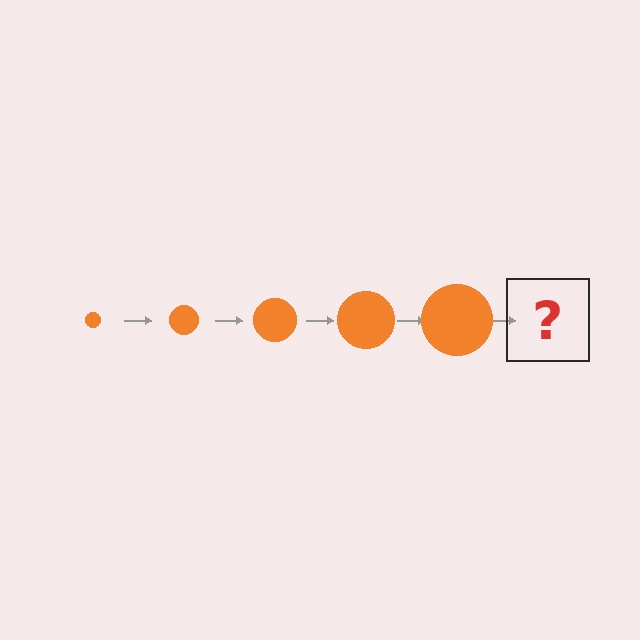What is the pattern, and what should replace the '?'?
The pattern is that the circle gets progressively larger each step. The '?' should be an orange circle, larger than the previous one.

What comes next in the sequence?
The next element should be an orange circle, larger than the previous one.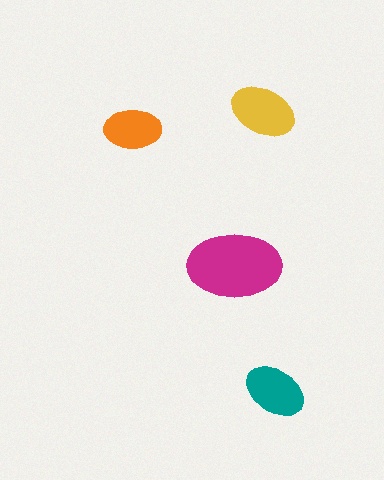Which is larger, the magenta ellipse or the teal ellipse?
The magenta one.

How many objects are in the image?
There are 4 objects in the image.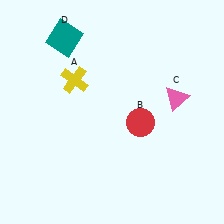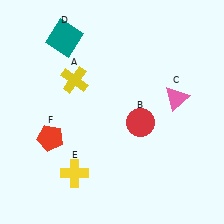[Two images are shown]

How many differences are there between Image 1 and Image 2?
There are 2 differences between the two images.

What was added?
A yellow cross (E), a red pentagon (F) were added in Image 2.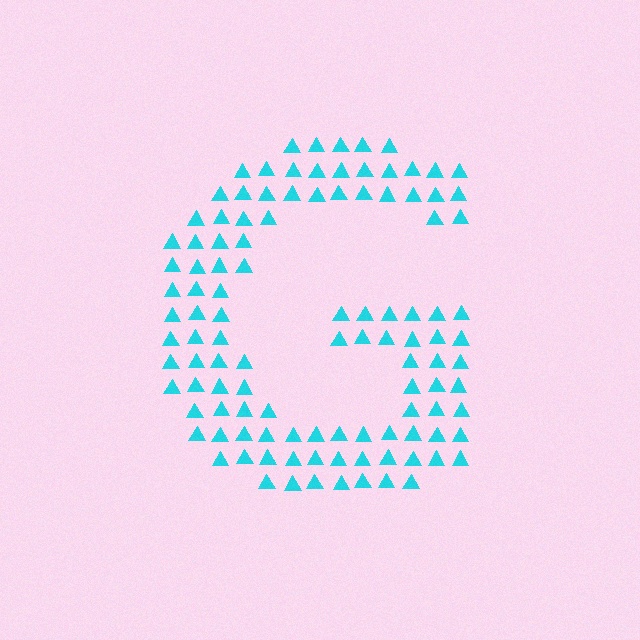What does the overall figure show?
The overall figure shows the letter G.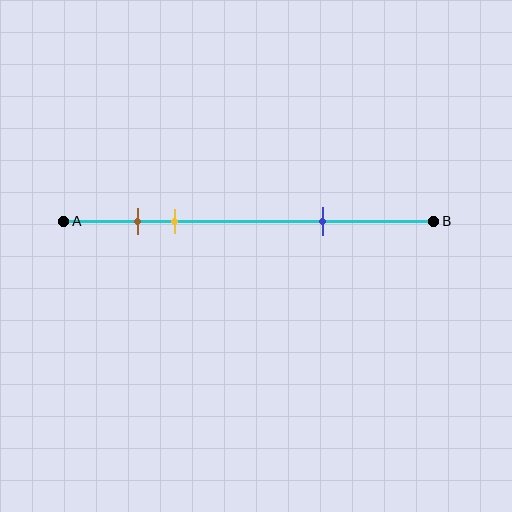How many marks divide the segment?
There are 3 marks dividing the segment.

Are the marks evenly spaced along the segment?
No, the marks are not evenly spaced.